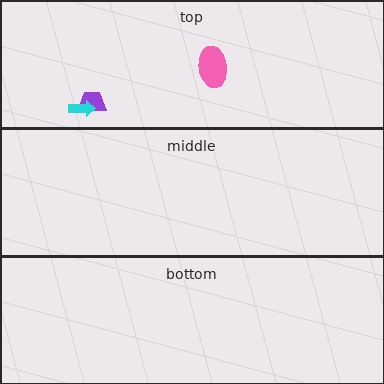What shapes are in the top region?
The purple trapezoid, the pink ellipse, the cyan arrow.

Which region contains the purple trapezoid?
The top region.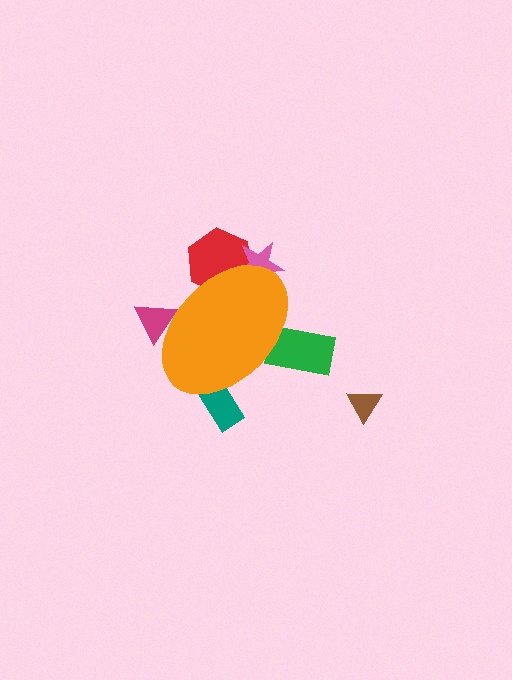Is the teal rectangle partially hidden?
Yes, the teal rectangle is partially hidden behind the orange ellipse.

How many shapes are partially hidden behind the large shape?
5 shapes are partially hidden.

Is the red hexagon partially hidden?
Yes, the red hexagon is partially hidden behind the orange ellipse.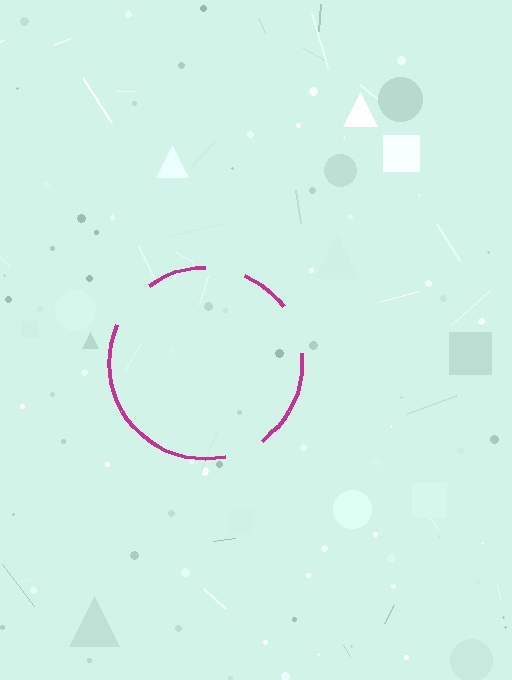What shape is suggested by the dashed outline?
The dashed outline suggests a circle.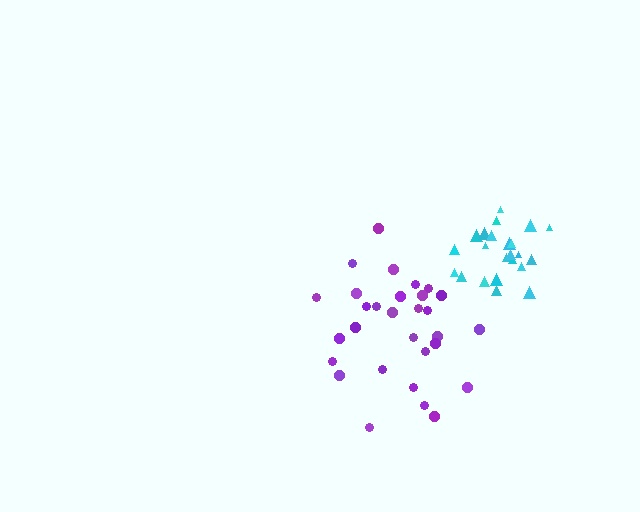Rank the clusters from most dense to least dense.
cyan, purple.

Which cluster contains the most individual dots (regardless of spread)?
Purple (30).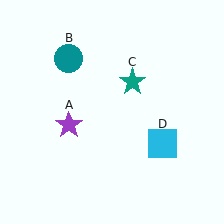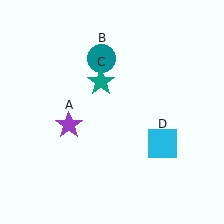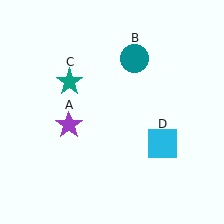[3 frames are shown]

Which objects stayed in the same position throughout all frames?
Purple star (object A) and cyan square (object D) remained stationary.